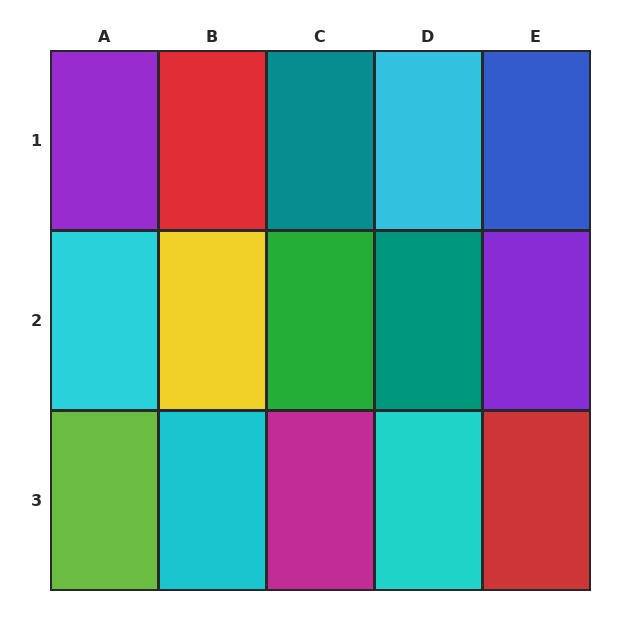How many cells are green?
1 cell is green.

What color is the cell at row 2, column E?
Purple.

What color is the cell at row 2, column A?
Cyan.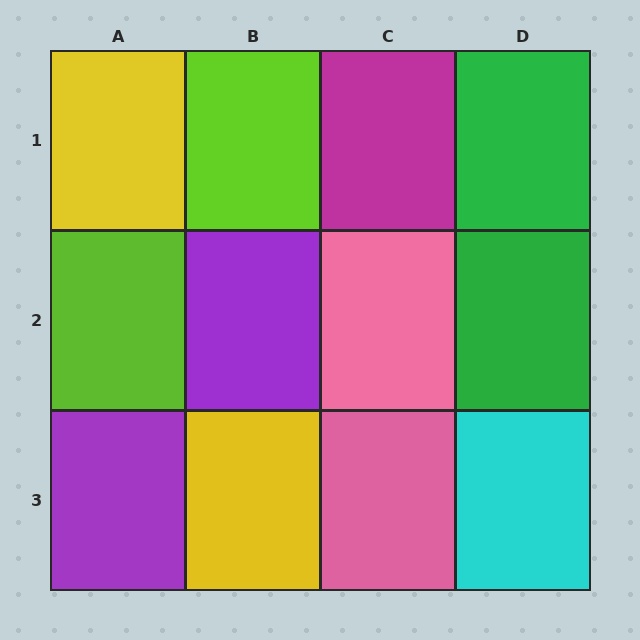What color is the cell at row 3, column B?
Yellow.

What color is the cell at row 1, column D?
Green.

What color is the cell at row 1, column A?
Yellow.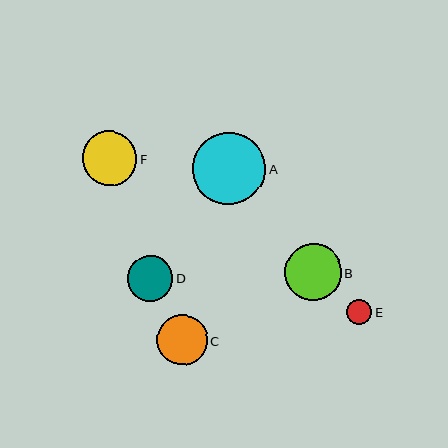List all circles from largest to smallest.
From largest to smallest: A, B, F, C, D, E.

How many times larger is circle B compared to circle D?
Circle B is approximately 1.2 times the size of circle D.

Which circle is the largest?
Circle A is the largest with a size of approximately 73 pixels.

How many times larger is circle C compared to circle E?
Circle C is approximately 2.0 times the size of circle E.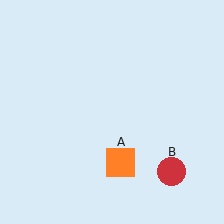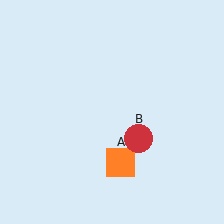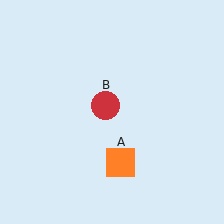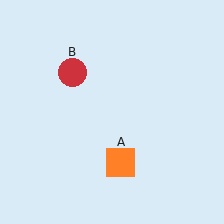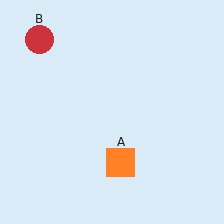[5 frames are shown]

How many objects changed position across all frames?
1 object changed position: red circle (object B).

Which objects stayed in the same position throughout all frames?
Orange square (object A) remained stationary.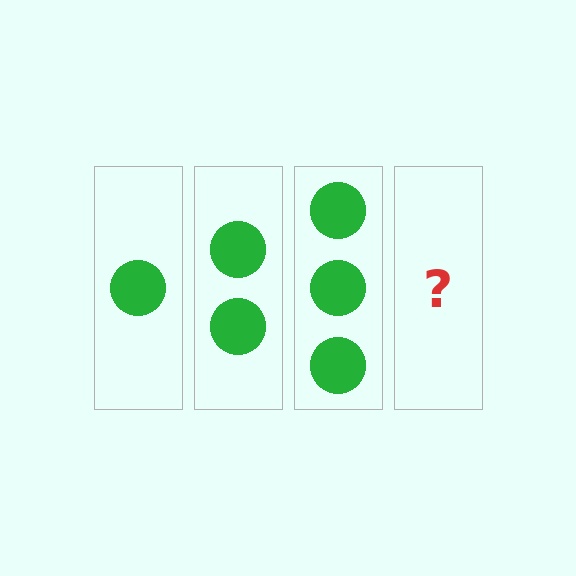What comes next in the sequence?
The next element should be 4 circles.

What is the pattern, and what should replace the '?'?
The pattern is that each step adds one more circle. The '?' should be 4 circles.